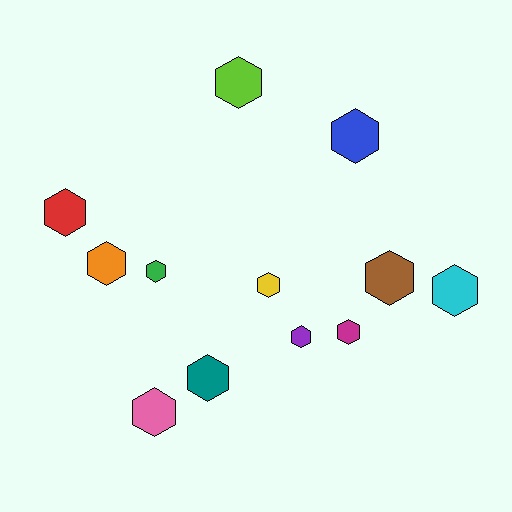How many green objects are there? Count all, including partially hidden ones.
There is 1 green object.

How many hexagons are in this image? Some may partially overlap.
There are 12 hexagons.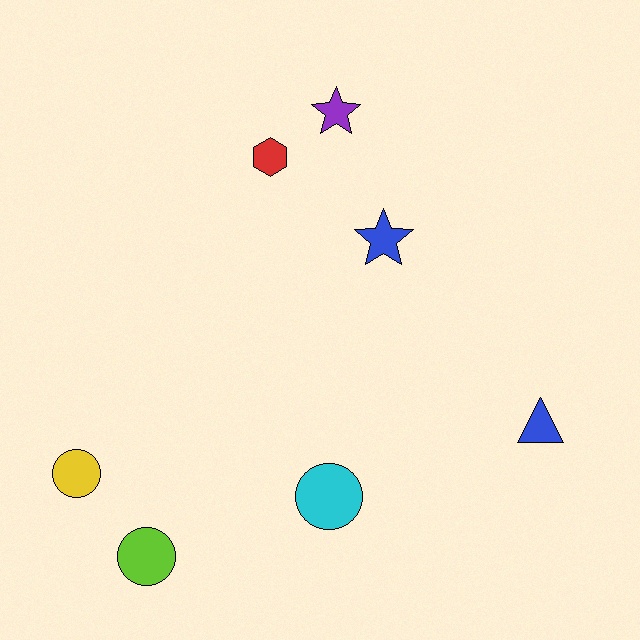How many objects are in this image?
There are 7 objects.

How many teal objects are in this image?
There are no teal objects.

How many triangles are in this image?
There is 1 triangle.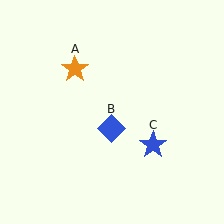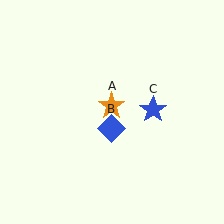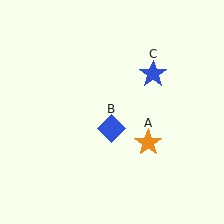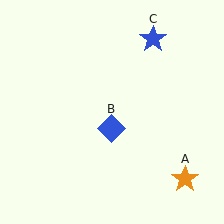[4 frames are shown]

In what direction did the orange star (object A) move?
The orange star (object A) moved down and to the right.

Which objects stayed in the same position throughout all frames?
Blue diamond (object B) remained stationary.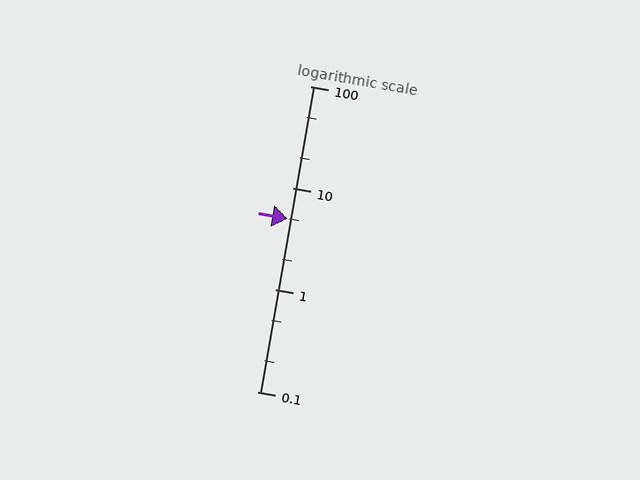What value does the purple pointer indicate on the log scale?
The pointer indicates approximately 5.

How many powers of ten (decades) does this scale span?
The scale spans 3 decades, from 0.1 to 100.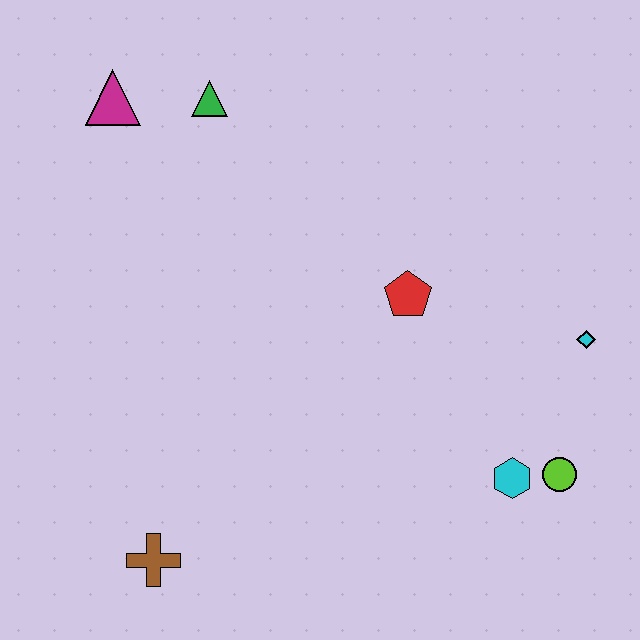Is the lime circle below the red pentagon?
Yes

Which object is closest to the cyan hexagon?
The lime circle is closest to the cyan hexagon.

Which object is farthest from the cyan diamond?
The magenta triangle is farthest from the cyan diamond.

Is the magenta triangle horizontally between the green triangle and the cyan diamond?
No